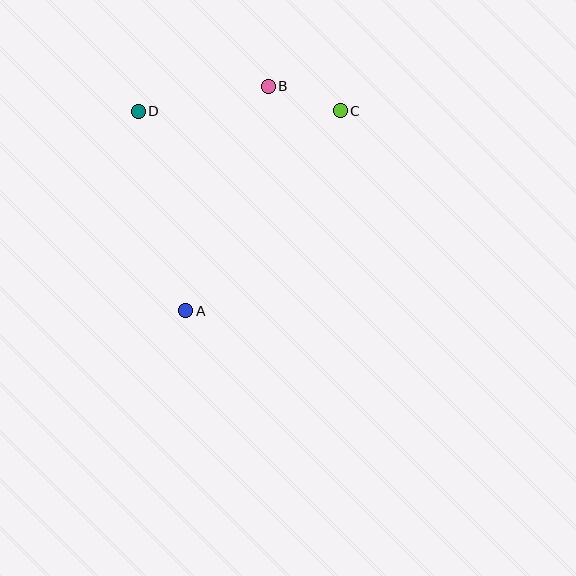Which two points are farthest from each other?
Points A and C are farthest from each other.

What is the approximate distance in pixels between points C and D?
The distance between C and D is approximately 202 pixels.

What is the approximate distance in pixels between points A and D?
The distance between A and D is approximately 205 pixels.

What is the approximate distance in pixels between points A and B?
The distance between A and B is approximately 239 pixels.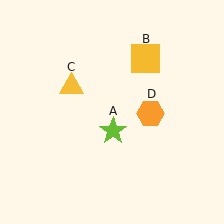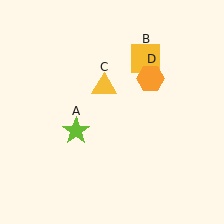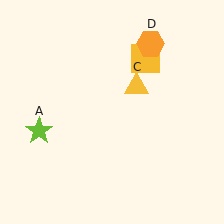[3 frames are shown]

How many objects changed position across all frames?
3 objects changed position: lime star (object A), yellow triangle (object C), orange hexagon (object D).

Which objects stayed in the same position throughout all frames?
Yellow square (object B) remained stationary.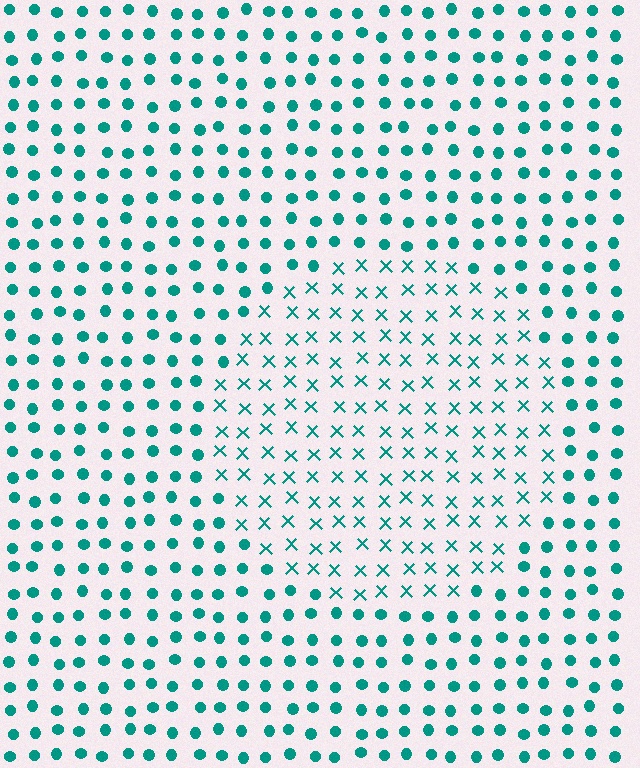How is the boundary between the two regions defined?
The boundary is defined by a change in element shape: X marks inside vs. circles outside. All elements share the same color and spacing.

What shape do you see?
I see a circle.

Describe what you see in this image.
The image is filled with small teal elements arranged in a uniform grid. A circle-shaped region contains X marks, while the surrounding area contains circles. The boundary is defined purely by the change in element shape.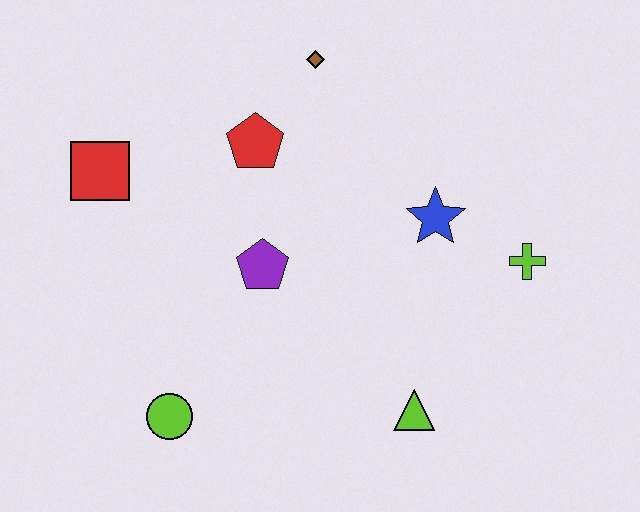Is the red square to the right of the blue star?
No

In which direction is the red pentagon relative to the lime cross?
The red pentagon is to the left of the lime cross.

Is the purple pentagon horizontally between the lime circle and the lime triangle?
Yes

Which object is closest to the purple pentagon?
The red pentagon is closest to the purple pentagon.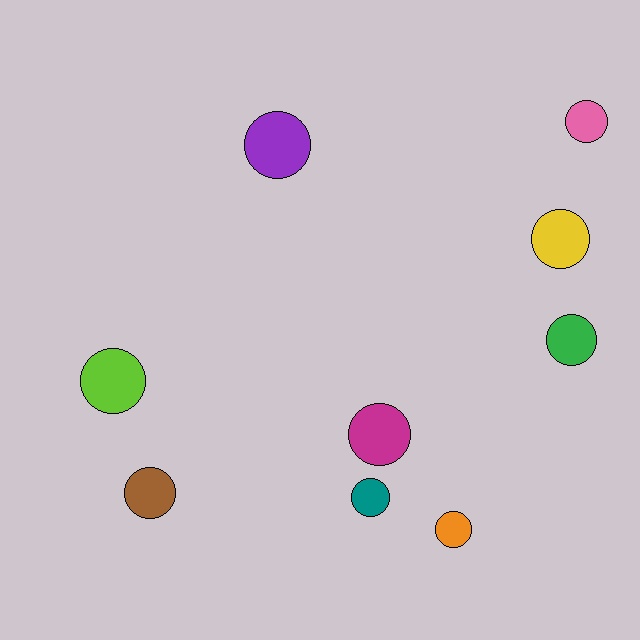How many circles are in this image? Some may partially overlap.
There are 9 circles.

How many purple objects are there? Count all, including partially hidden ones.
There is 1 purple object.